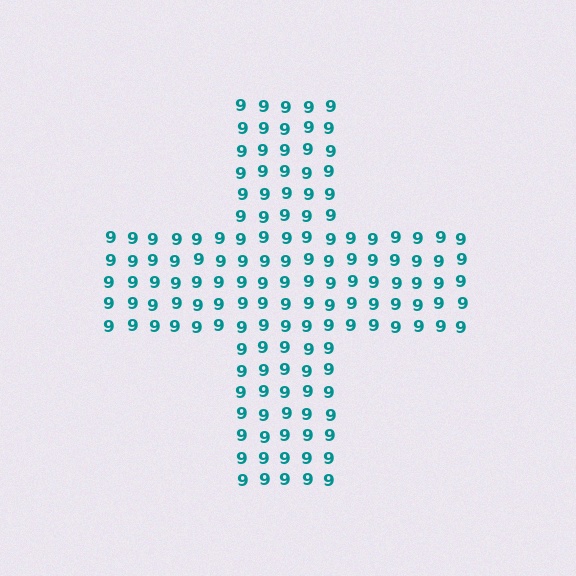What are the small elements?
The small elements are digit 9's.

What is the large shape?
The large shape is a cross.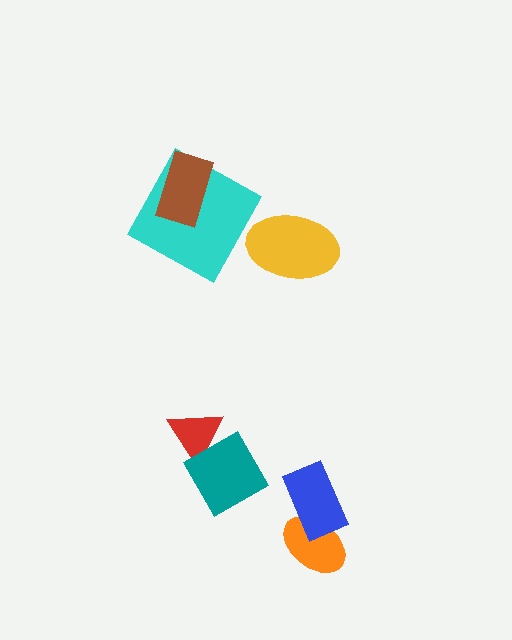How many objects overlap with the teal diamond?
1 object overlaps with the teal diamond.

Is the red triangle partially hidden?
Yes, it is partially covered by another shape.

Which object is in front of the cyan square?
The brown rectangle is in front of the cyan square.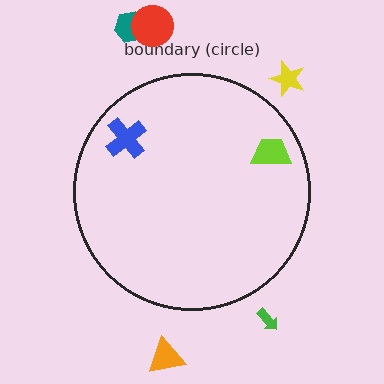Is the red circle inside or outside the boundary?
Outside.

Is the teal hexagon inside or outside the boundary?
Outside.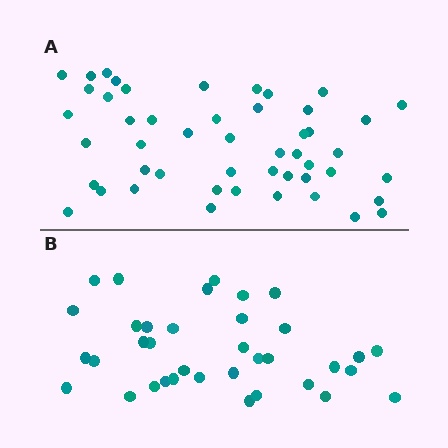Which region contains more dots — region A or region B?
Region A (the top region) has more dots.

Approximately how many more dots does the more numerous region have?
Region A has approximately 15 more dots than region B.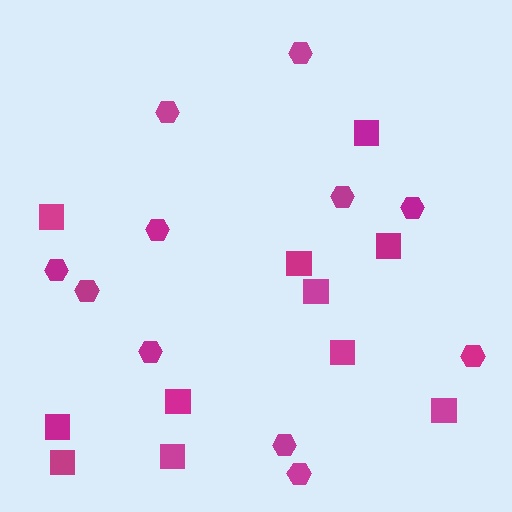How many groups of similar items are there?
There are 2 groups: one group of hexagons (11) and one group of squares (11).